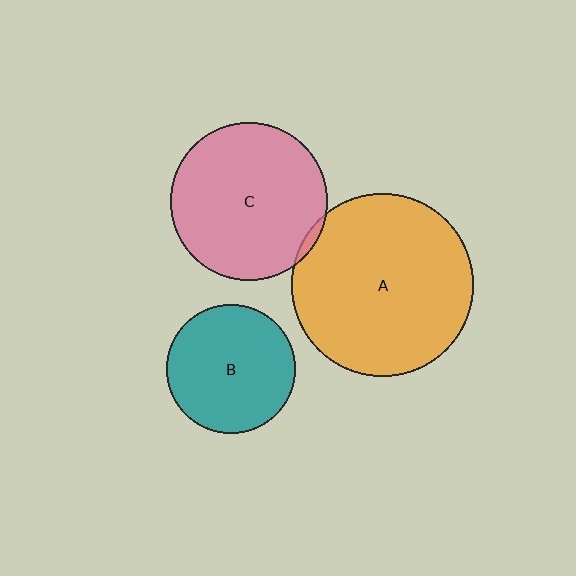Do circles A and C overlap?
Yes.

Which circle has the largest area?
Circle A (orange).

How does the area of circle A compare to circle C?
Approximately 1.3 times.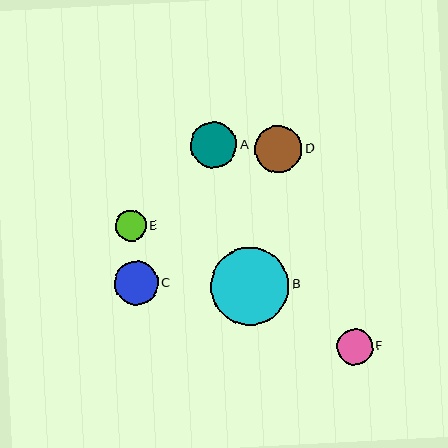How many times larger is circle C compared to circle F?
Circle C is approximately 1.2 times the size of circle F.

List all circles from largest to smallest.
From largest to smallest: B, D, A, C, F, E.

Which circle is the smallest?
Circle E is the smallest with a size of approximately 31 pixels.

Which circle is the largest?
Circle B is the largest with a size of approximately 78 pixels.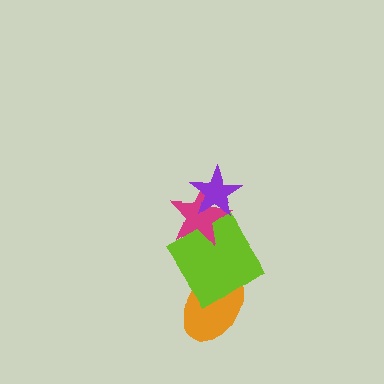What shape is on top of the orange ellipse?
The lime diamond is on top of the orange ellipse.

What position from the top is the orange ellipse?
The orange ellipse is 4th from the top.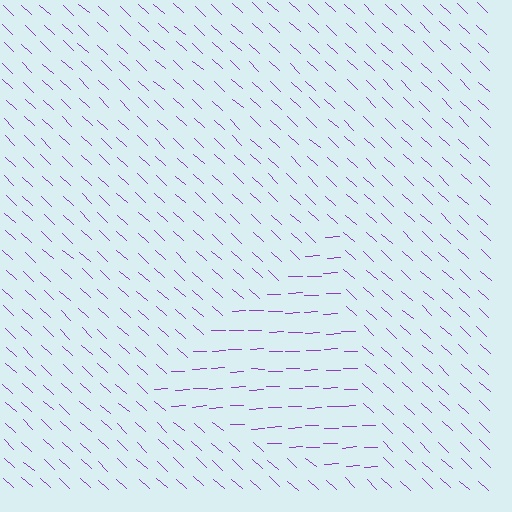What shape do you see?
I see a triangle.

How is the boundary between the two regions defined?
The boundary is defined purely by a change in line orientation (approximately 45 degrees difference). All lines are the same color and thickness.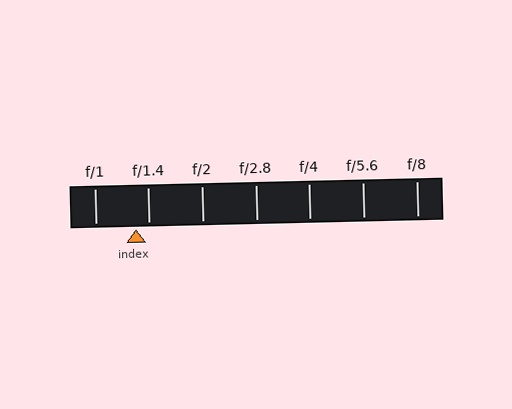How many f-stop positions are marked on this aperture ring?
There are 7 f-stop positions marked.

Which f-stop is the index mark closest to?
The index mark is closest to f/1.4.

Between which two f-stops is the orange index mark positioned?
The index mark is between f/1 and f/1.4.